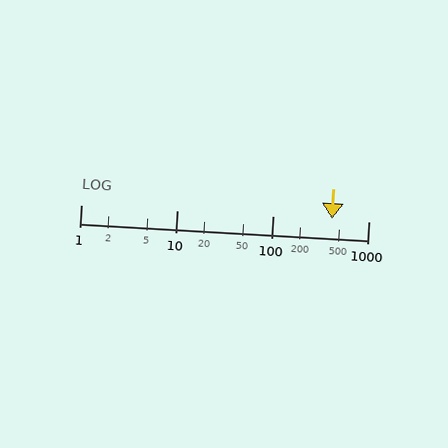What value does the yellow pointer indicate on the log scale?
The pointer indicates approximately 420.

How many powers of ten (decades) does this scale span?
The scale spans 3 decades, from 1 to 1000.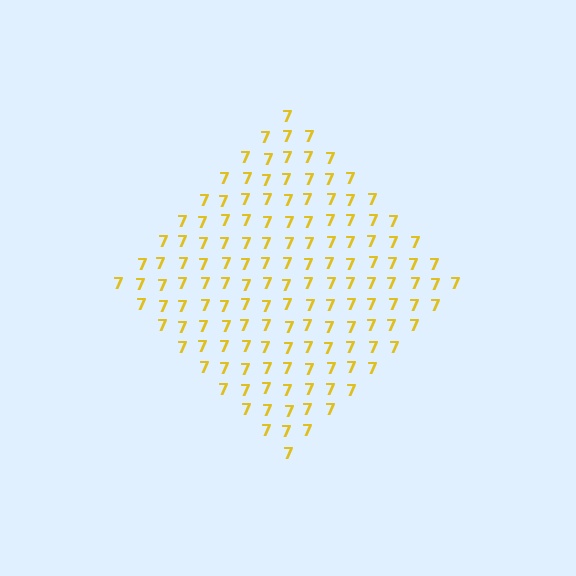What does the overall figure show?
The overall figure shows a diamond.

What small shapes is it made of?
It is made of small digit 7's.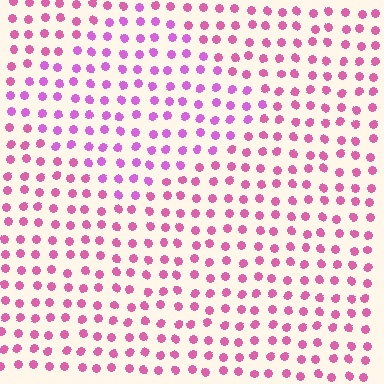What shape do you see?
I see a diamond.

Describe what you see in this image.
The image is filled with small pink elements in a uniform arrangement. A diamond-shaped region is visible where the elements are tinted to a slightly different hue, forming a subtle color boundary.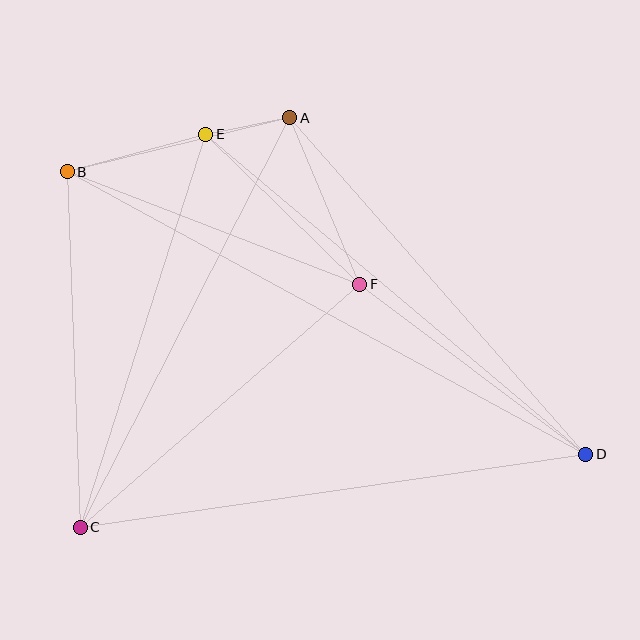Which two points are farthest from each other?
Points B and D are farthest from each other.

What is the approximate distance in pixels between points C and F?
The distance between C and F is approximately 370 pixels.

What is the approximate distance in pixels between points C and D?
The distance between C and D is approximately 511 pixels.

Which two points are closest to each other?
Points A and E are closest to each other.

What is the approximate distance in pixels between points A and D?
The distance between A and D is approximately 448 pixels.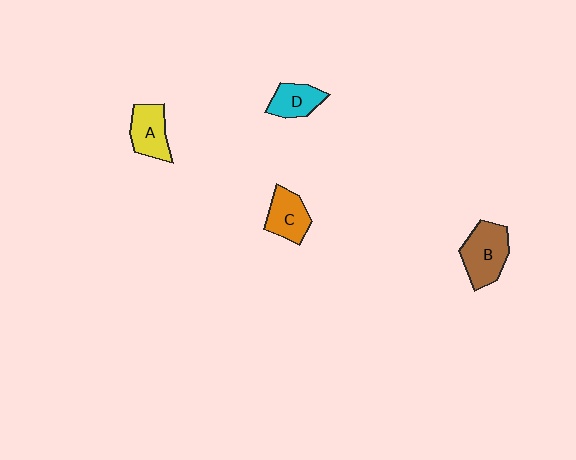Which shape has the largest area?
Shape B (brown).